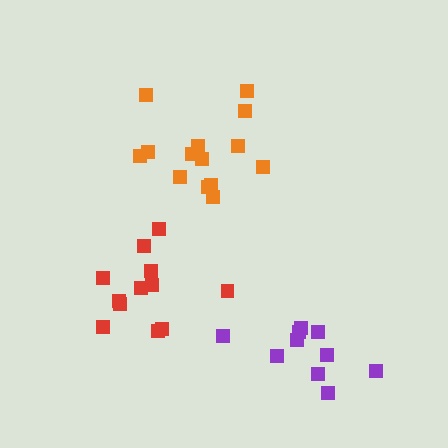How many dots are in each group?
Group 1: 12 dots, Group 2: 10 dots, Group 3: 14 dots (36 total).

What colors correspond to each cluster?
The clusters are colored: red, purple, orange.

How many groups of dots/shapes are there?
There are 3 groups.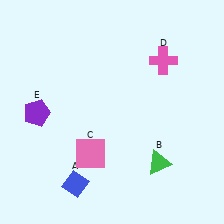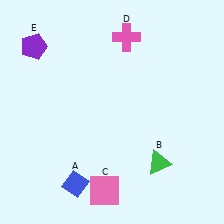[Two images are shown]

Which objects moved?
The objects that moved are: the pink square (C), the pink cross (D), the purple pentagon (E).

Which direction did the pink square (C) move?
The pink square (C) moved down.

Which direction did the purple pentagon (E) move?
The purple pentagon (E) moved up.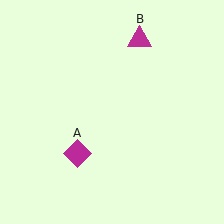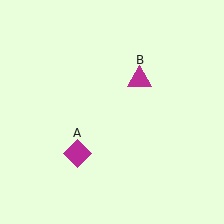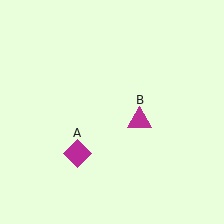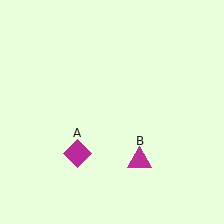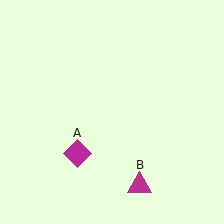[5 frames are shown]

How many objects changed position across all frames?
1 object changed position: magenta triangle (object B).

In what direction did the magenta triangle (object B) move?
The magenta triangle (object B) moved down.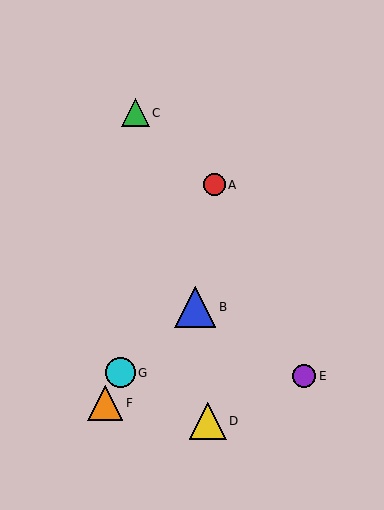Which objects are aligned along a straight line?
Objects A, F, G are aligned along a straight line.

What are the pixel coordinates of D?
Object D is at (208, 421).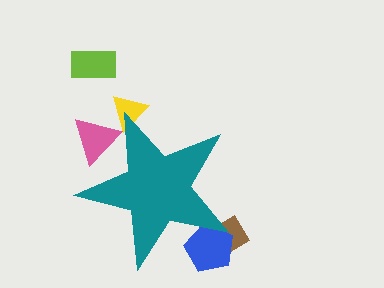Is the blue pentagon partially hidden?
Yes, the blue pentagon is partially hidden behind the teal star.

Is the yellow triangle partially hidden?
Yes, the yellow triangle is partially hidden behind the teal star.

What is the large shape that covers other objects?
A teal star.